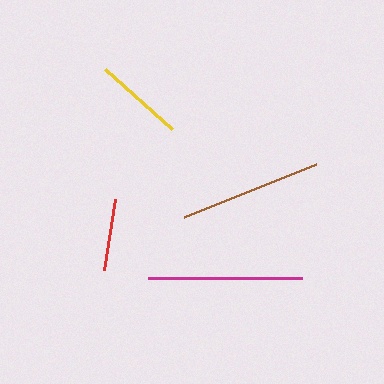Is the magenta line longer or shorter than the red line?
The magenta line is longer than the red line.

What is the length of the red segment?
The red segment is approximately 72 pixels long.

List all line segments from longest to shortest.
From longest to shortest: magenta, brown, yellow, red.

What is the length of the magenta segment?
The magenta segment is approximately 154 pixels long.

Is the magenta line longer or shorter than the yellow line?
The magenta line is longer than the yellow line.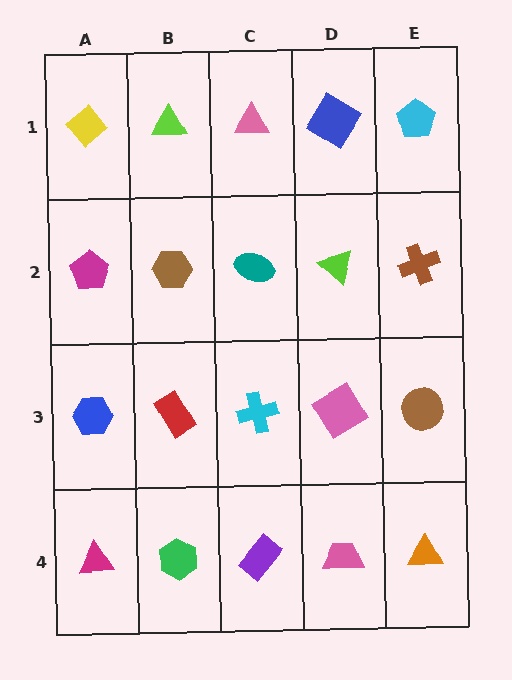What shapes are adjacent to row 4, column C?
A cyan cross (row 3, column C), a green hexagon (row 4, column B), a pink trapezoid (row 4, column D).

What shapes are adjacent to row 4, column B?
A red rectangle (row 3, column B), a magenta triangle (row 4, column A), a purple rectangle (row 4, column C).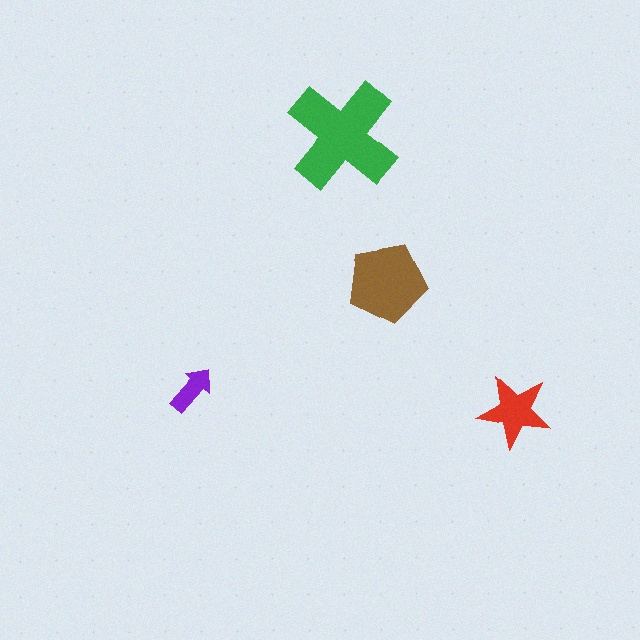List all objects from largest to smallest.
The green cross, the brown pentagon, the red star, the purple arrow.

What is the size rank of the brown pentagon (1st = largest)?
2nd.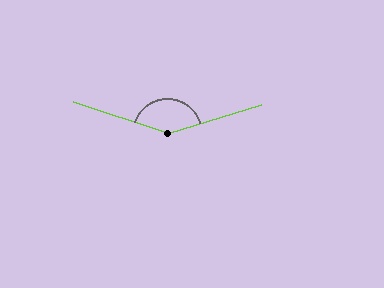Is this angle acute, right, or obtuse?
It is obtuse.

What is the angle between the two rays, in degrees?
Approximately 144 degrees.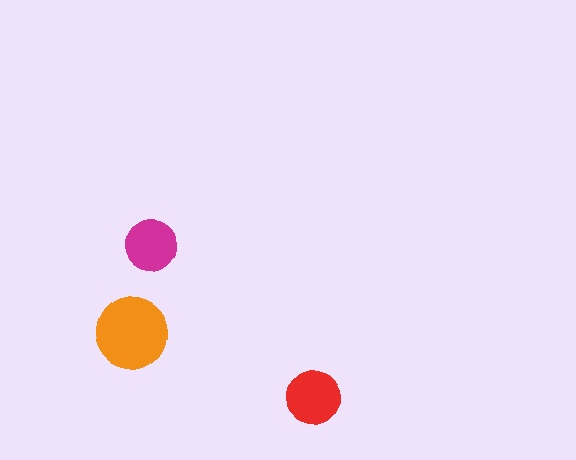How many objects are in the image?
There are 3 objects in the image.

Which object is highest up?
The magenta circle is topmost.